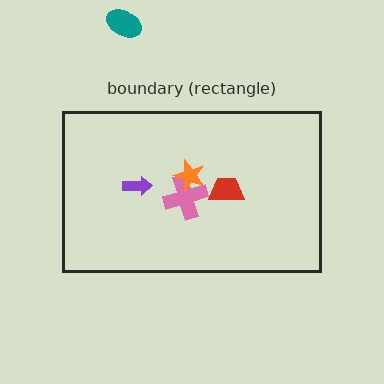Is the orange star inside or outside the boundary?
Inside.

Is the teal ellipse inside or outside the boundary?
Outside.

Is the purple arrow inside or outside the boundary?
Inside.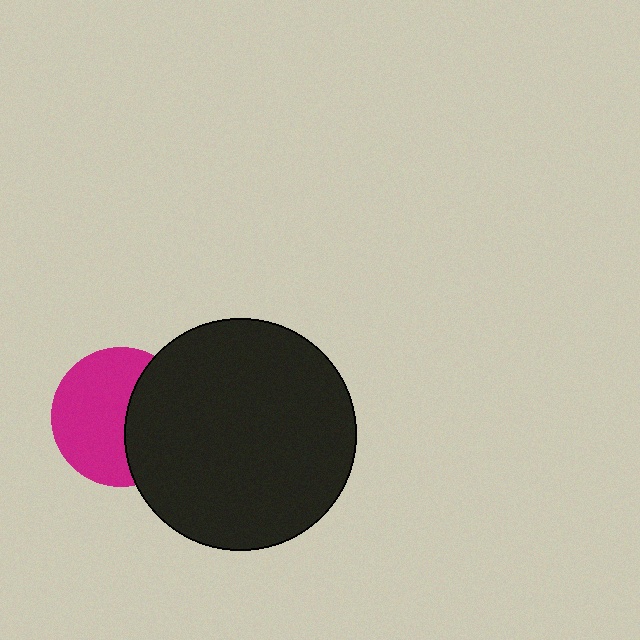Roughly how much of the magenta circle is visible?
About half of it is visible (roughly 60%).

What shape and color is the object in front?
The object in front is a black circle.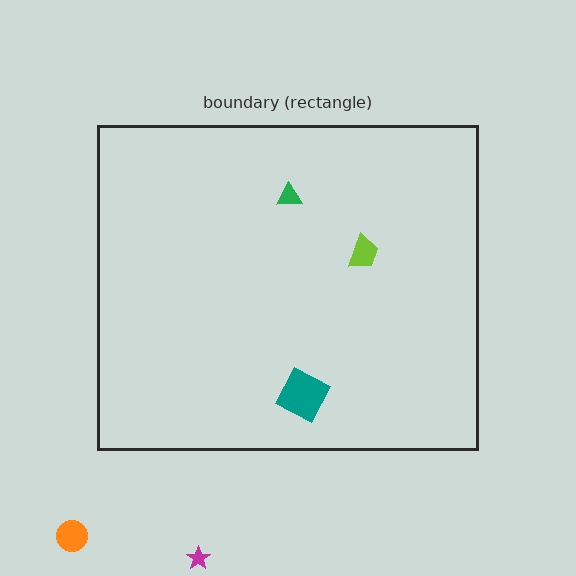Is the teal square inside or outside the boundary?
Inside.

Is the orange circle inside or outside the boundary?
Outside.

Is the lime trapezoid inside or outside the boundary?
Inside.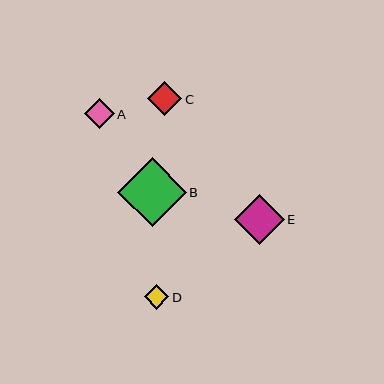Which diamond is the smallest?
Diamond D is the smallest with a size of approximately 25 pixels.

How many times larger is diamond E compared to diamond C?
Diamond E is approximately 1.5 times the size of diamond C.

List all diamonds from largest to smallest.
From largest to smallest: B, E, C, A, D.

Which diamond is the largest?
Diamond B is the largest with a size of approximately 68 pixels.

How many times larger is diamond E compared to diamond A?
Diamond E is approximately 1.7 times the size of diamond A.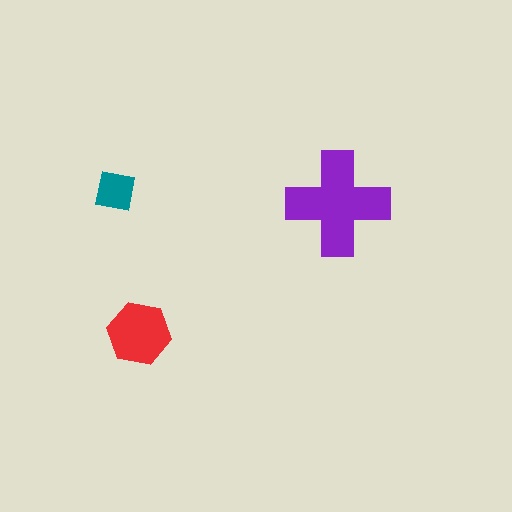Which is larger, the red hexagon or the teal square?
The red hexagon.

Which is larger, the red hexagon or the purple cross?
The purple cross.